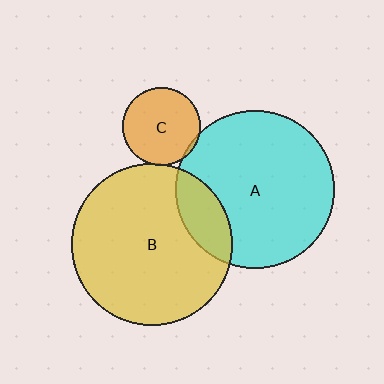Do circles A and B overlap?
Yes.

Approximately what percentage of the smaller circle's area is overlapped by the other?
Approximately 15%.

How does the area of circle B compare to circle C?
Approximately 4.3 times.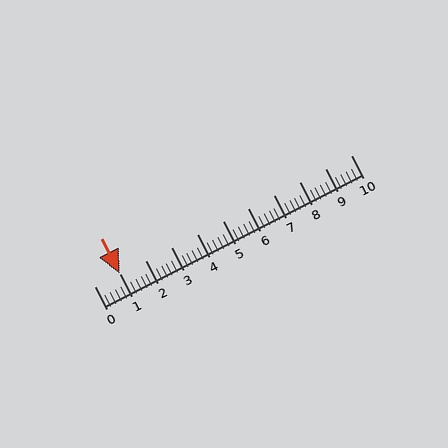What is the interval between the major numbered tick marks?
The major tick marks are spaced 1 units apart.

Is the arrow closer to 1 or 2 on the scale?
The arrow is closer to 1.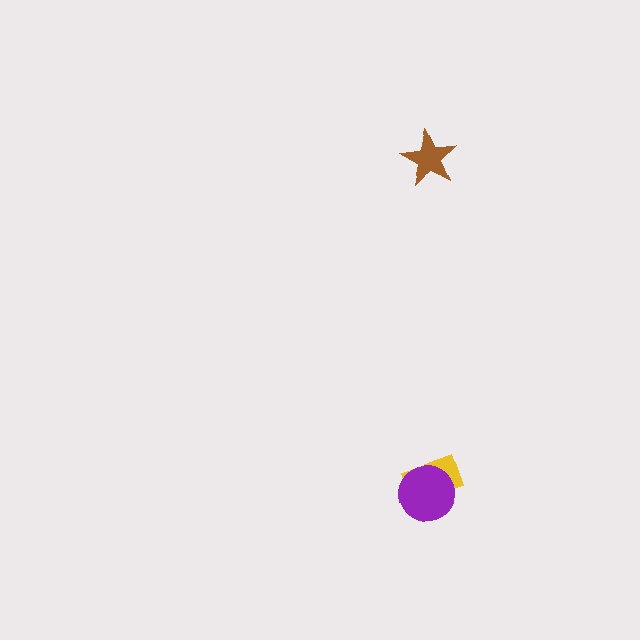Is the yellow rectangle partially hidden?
Yes, it is partially covered by another shape.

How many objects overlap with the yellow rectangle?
1 object overlaps with the yellow rectangle.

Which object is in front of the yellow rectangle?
The purple circle is in front of the yellow rectangle.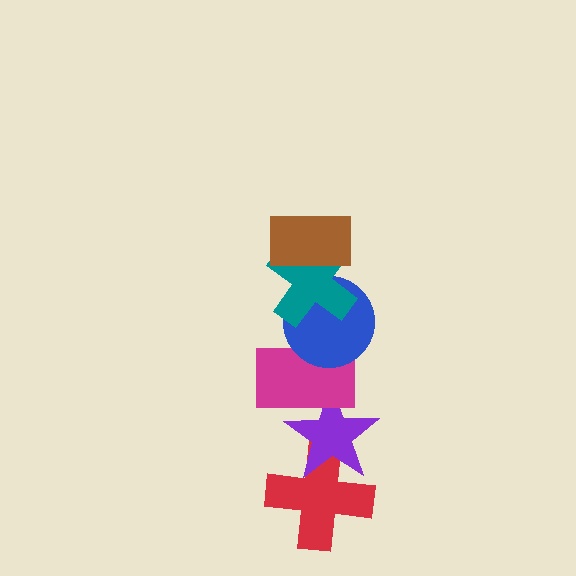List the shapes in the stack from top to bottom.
From top to bottom: the brown rectangle, the teal cross, the blue circle, the magenta rectangle, the purple star, the red cross.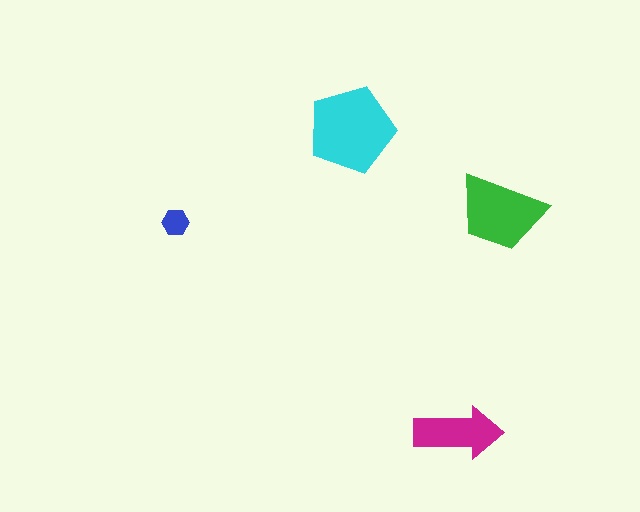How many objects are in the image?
There are 4 objects in the image.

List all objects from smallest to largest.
The blue hexagon, the magenta arrow, the green trapezoid, the cyan pentagon.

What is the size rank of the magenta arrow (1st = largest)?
3rd.